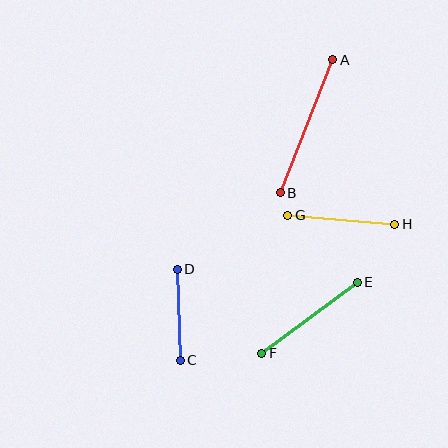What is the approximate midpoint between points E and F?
The midpoint is at approximately (309, 318) pixels.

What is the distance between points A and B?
The distance is approximately 143 pixels.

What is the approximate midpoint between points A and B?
The midpoint is at approximately (306, 126) pixels.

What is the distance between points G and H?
The distance is approximately 107 pixels.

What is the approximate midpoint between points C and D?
The midpoint is at approximately (179, 315) pixels.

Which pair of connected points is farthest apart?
Points A and B are farthest apart.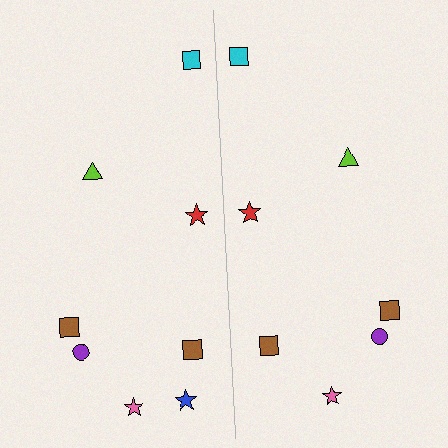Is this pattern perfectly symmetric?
No, the pattern is not perfectly symmetric. A blue star is missing from the right side.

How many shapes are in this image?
There are 15 shapes in this image.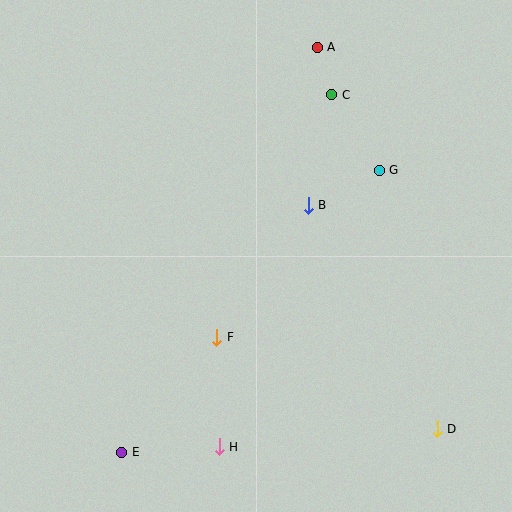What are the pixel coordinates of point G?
Point G is at (379, 170).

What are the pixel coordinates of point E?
Point E is at (122, 452).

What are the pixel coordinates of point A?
Point A is at (317, 47).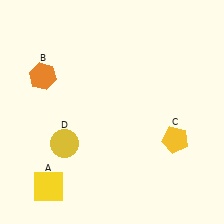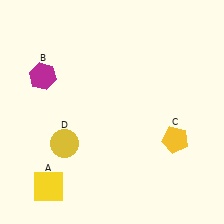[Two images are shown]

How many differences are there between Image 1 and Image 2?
There is 1 difference between the two images.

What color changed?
The hexagon (B) changed from orange in Image 1 to magenta in Image 2.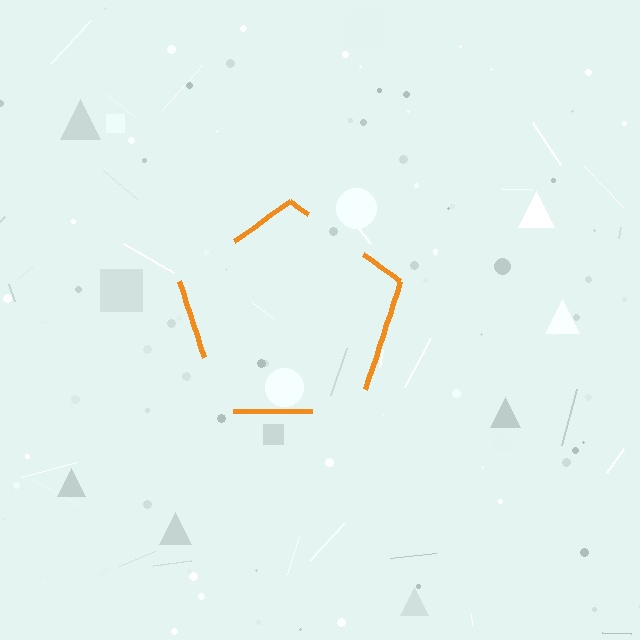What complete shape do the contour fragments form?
The contour fragments form a pentagon.